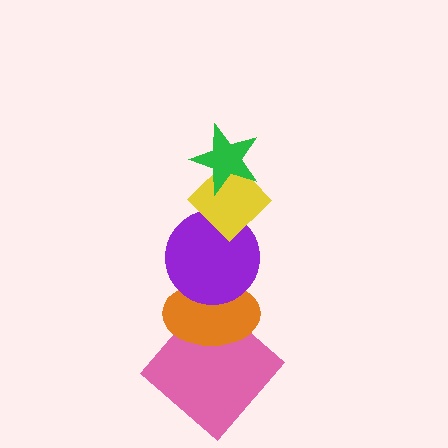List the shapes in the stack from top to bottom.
From top to bottom: the green star, the yellow diamond, the purple circle, the orange ellipse, the pink diamond.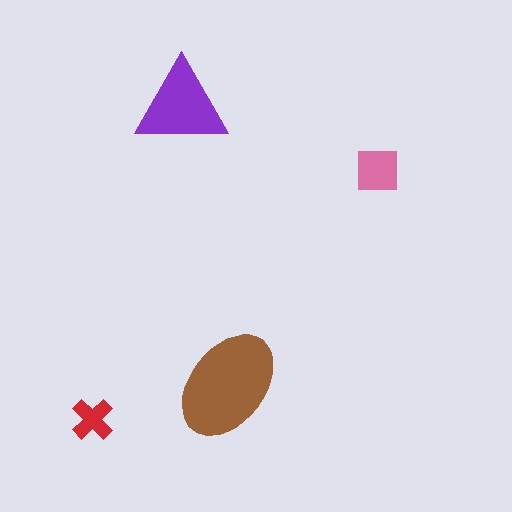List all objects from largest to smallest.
The brown ellipse, the purple triangle, the pink square, the red cross.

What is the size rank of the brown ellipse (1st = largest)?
1st.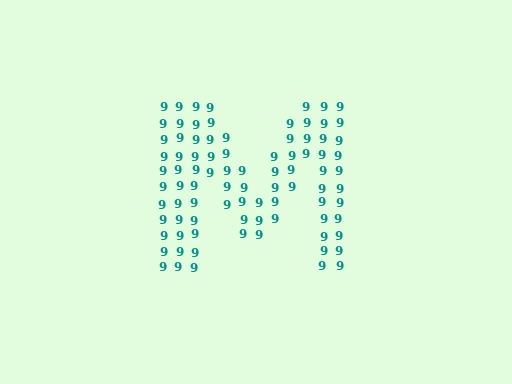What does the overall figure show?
The overall figure shows the letter M.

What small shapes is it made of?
It is made of small digit 9's.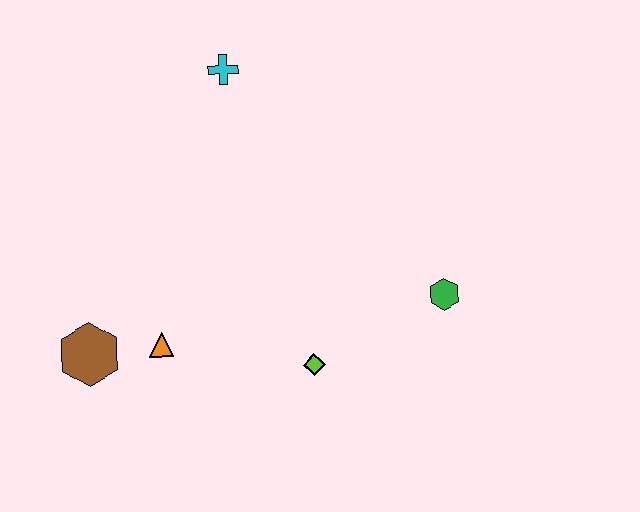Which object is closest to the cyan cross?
The orange triangle is closest to the cyan cross.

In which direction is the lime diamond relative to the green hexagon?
The lime diamond is to the left of the green hexagon.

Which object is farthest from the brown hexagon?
The green hexagon is farthest from the brown hexagon.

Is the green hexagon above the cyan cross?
No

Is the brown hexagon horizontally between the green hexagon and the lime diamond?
No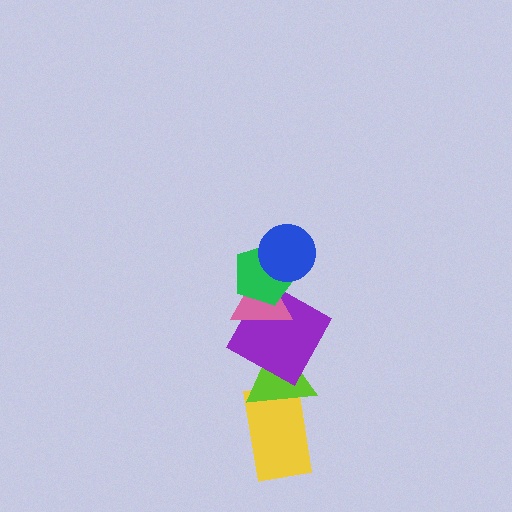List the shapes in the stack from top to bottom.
From top to bottom: the blue circle, the green pentagon, the pink triangle, the purple square, the lime triangle, the yellow rectangle.